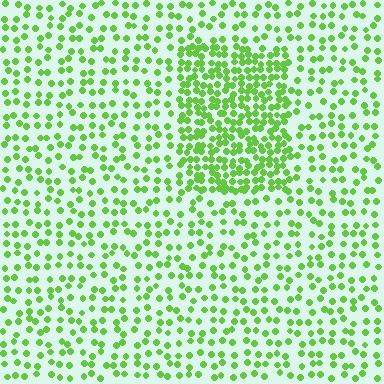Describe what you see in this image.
The image contains small lime elements arranged at two different densities. A rectangle-shaped region is visible where the elements are more densely packed than the surrounding area.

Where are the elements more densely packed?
The elements are more densely packed inside the rectangle boundary.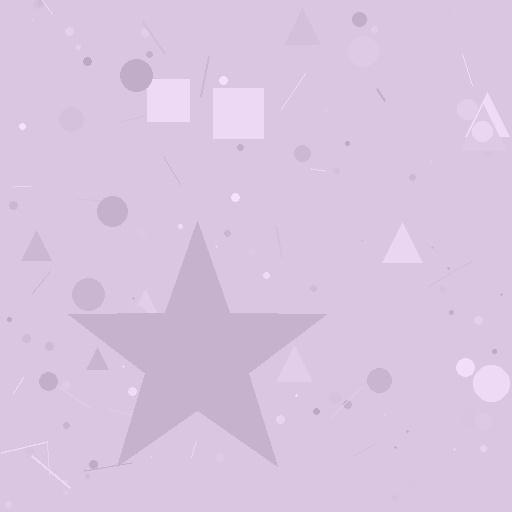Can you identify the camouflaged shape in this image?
The camouflaged shape is a star.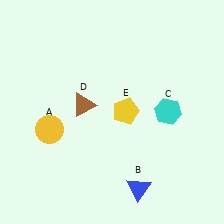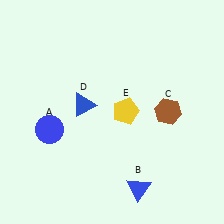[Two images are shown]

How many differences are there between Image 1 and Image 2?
There are 3 differences between the two images.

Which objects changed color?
A changed from yellow to blue. C changed from cyan to brown. D changed from brown to blue.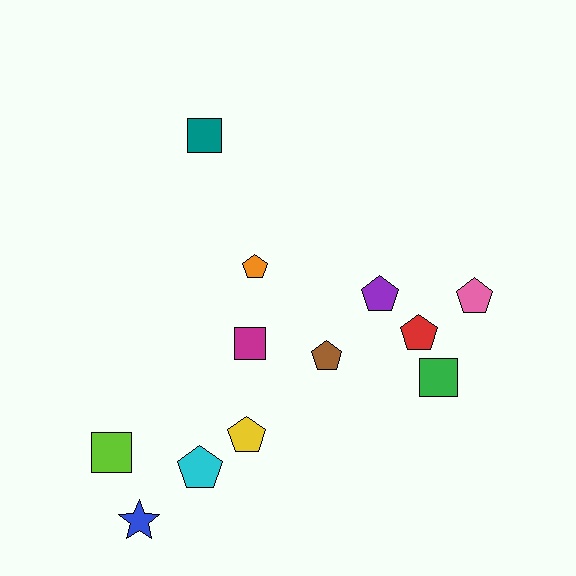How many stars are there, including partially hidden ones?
There is 1 star.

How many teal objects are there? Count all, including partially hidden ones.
There is 1 teal object.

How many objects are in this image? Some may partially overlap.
There are 12 objects.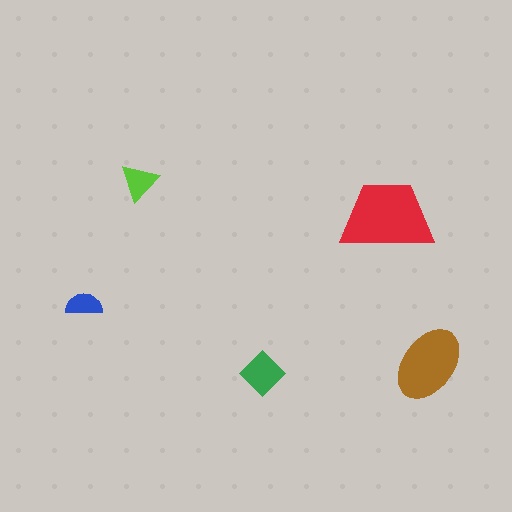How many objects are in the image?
There are 5 objects in the image.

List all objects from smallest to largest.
The blue semicircle, the lime triangle, the green diamond, the brown ellipse, the red trapezoid.